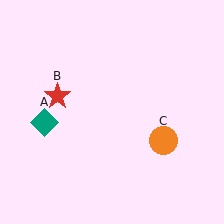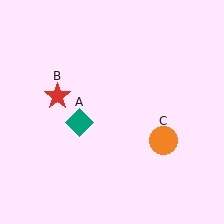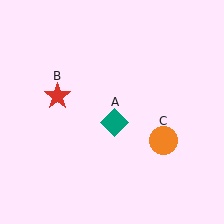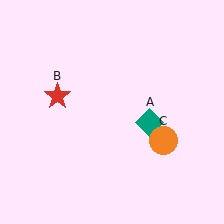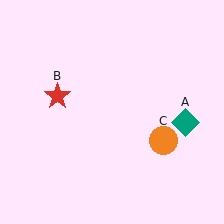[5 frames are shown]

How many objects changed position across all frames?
1 object changed position: teal diamond (object A).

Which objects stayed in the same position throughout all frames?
Red star (object B) and orange circle (object C) remained stationary.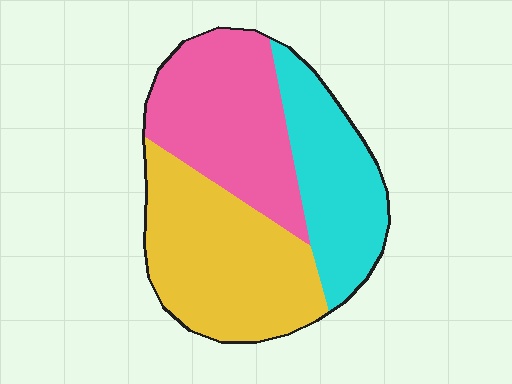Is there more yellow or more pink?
Yellow.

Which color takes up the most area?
Yellow, at roughly 40%.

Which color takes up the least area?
Cyan, at roughly 25%.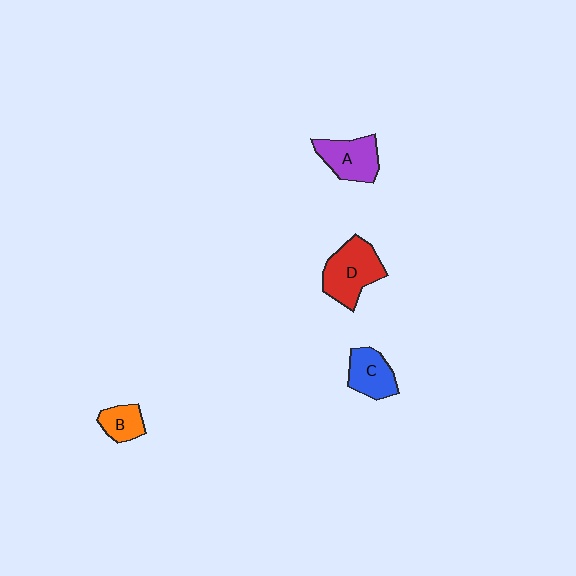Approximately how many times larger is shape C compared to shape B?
Approximately 1.4 times.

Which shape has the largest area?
Shape D (red).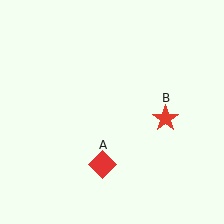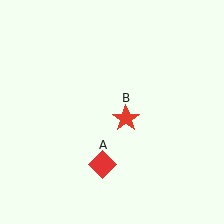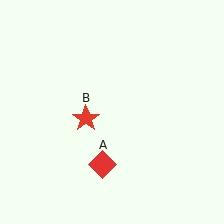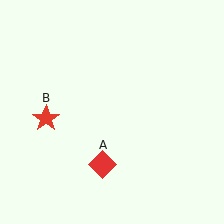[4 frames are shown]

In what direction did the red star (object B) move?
The red star (object B) moved left.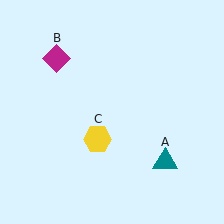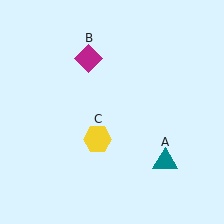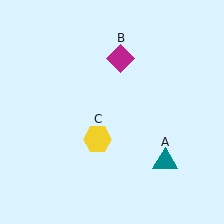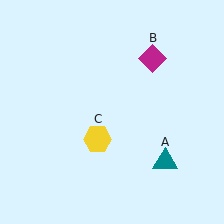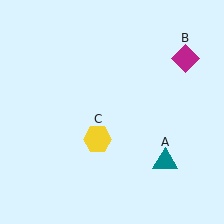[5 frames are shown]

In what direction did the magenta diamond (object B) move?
The magenta diamond (object B) moved right.